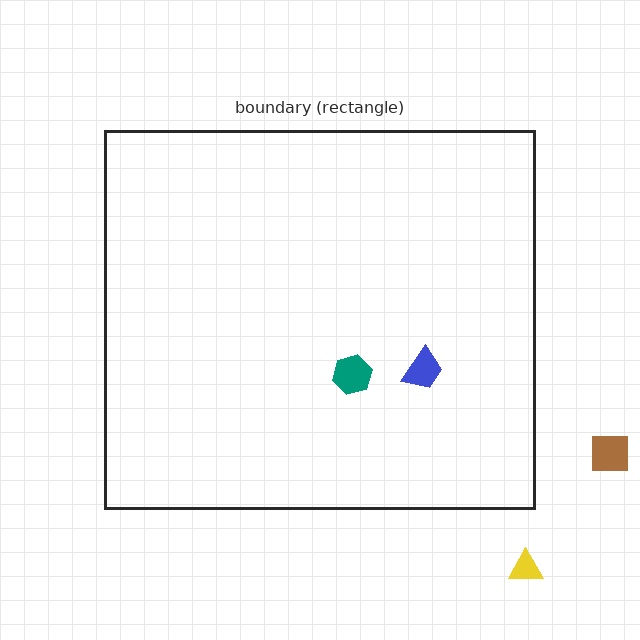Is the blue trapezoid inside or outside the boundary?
Inside.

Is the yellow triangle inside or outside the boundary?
Outside.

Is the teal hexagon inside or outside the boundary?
Inside.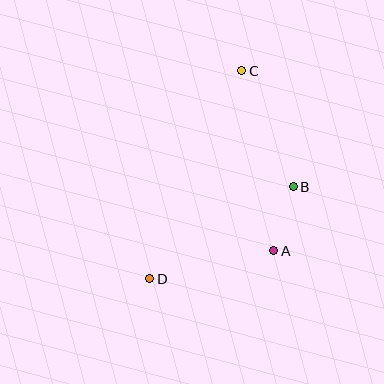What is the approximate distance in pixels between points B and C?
The distance between B and C is approximately 127 pixels.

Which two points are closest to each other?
Points A and B are closest to each other.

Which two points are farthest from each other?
Points C and D are farthest from each other.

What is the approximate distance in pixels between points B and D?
The distance between B and D is approximately 170 pixels.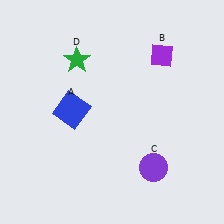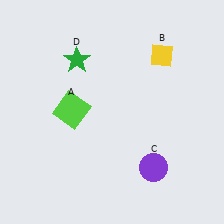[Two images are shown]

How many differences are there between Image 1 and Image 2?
There are 2 differences between the two images.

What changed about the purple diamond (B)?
In Image 1, B is purple. In Image 2, it changed to yellow.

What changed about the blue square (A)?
In Image 1, A is blue. In Image 2, it changed to lime.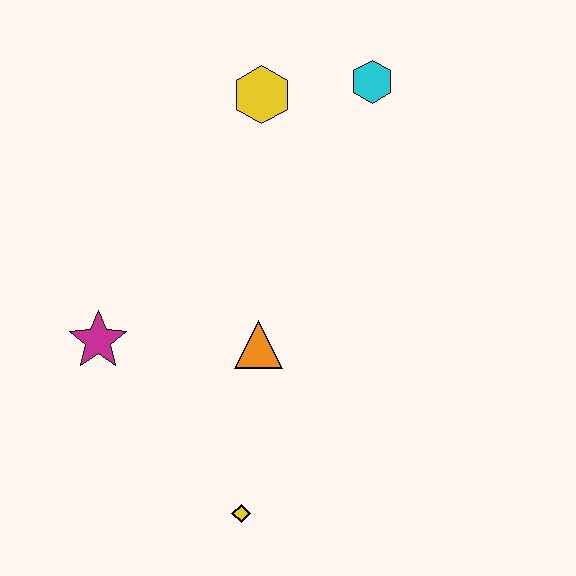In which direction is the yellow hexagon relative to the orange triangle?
The yellow hexagon is above the orange triangle.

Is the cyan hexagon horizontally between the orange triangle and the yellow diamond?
No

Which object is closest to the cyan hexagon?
The yellow hexagon is closest to the cyan hexagon.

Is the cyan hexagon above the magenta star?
Yes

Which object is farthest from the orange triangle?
The cyan hexagon is farthest from the orange triangle.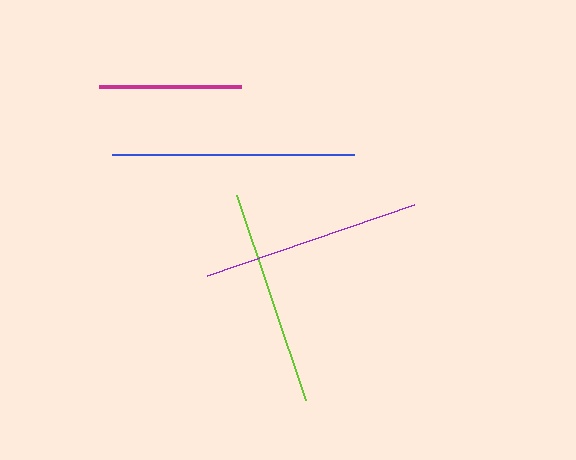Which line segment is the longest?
The blue line is the longest at approximately 242 pixels.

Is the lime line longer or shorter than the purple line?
The purple line is longer than the lime line.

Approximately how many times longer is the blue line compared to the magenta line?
The blue line is approximately 1.7 times the length of the magenta line.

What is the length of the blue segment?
The blue segment is approximately 242 pixels long.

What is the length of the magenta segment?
The magenta segment is approximately 142 pixels long.